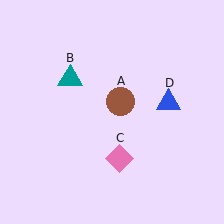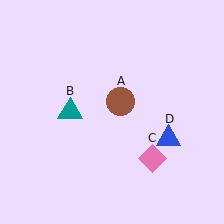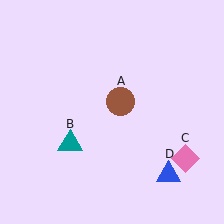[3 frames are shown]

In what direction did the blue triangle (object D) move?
The blue triangle (object D) moved down.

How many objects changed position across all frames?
3 objects changed position: teal triangle (object B), pink diamond (object C), blue triangle (object D).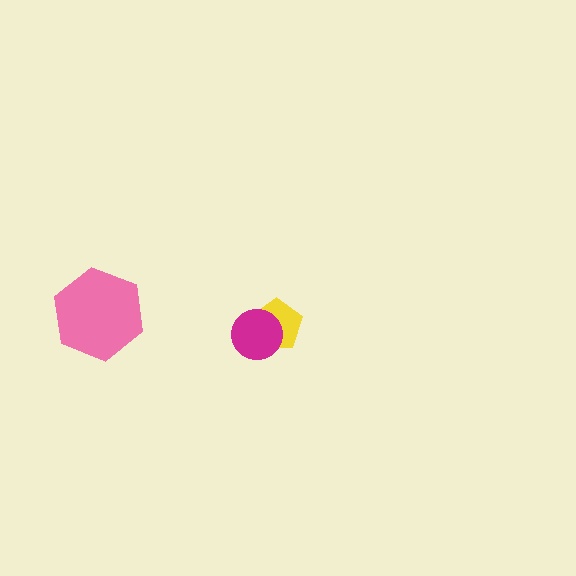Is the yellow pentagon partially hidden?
Yes, it is partially covered by another shape.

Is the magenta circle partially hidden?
No, no other shape covers it.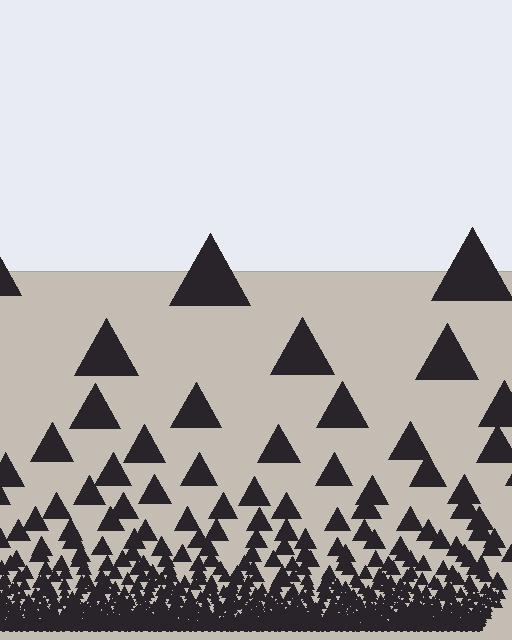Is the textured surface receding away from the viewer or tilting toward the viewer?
The surface appears to tilt toward the viewer. Texture elements get larger and sparser toward the top.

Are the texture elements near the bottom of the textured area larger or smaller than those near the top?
Smaller. The gradient is inverted — elements near the bottom are smaller and denser.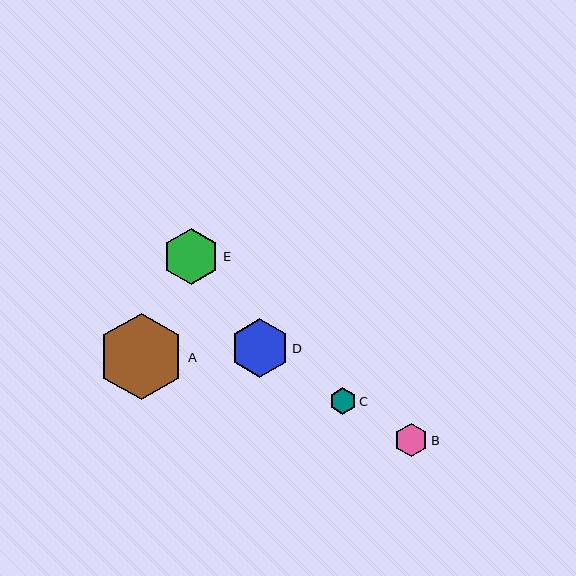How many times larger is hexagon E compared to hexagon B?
Hexagon E is approximately 1.7 times the size of hexagon B.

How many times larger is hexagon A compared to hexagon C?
Hexagon A is approximately 3.2 times the size of hexagon C.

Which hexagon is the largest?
Hexagon A is the largest with a size of approximately 87 pixels.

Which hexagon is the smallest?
Hexagon C is the smallest with a size of approximately 27 pixels.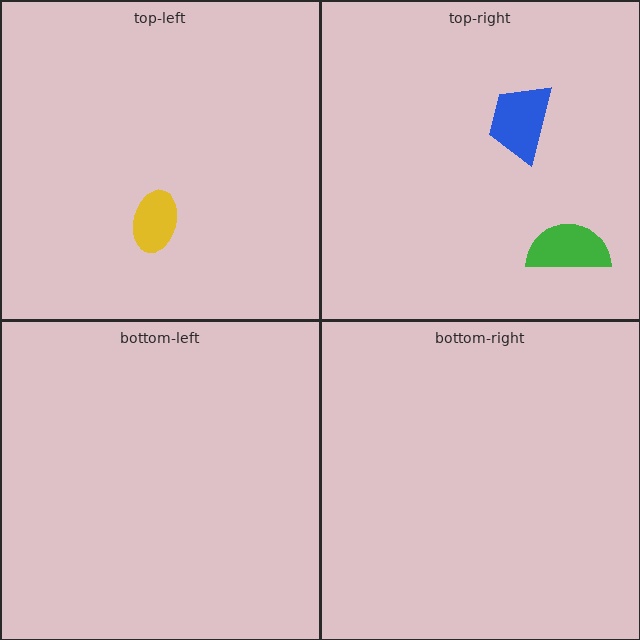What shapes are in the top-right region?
The green semicircle, the blue trapezoid.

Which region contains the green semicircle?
The top-right region.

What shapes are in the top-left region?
The yellow ellipse.